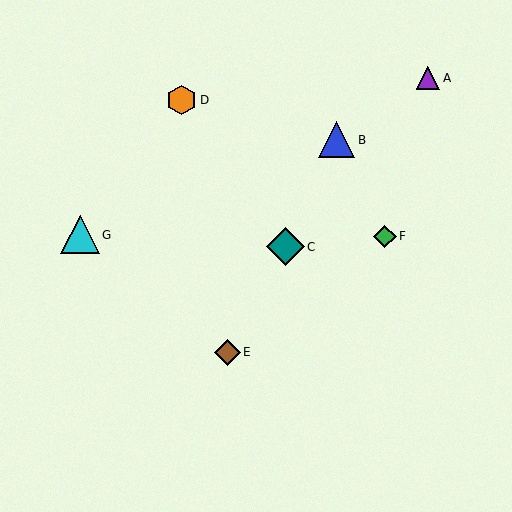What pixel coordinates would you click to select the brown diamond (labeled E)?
Click at (228, 353) to select the brown diamond E.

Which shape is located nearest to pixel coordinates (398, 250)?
The green diamond (labeled F) at (385, 236) is nearest to that location.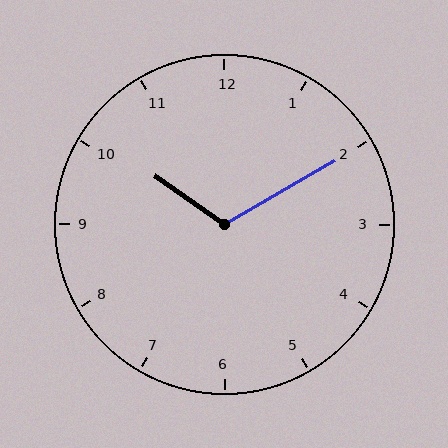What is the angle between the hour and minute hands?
Approximately 115 degrees.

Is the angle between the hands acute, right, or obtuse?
It is obtuse.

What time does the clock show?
10:10.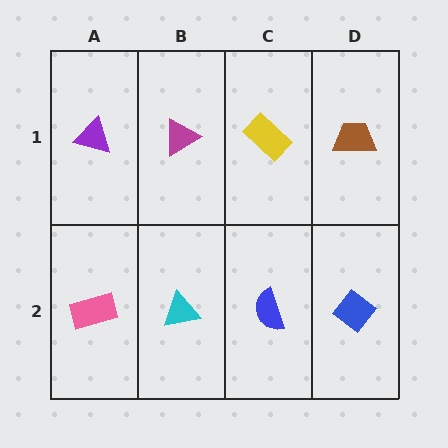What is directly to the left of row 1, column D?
A yellow rectangle.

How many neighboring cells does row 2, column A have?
2.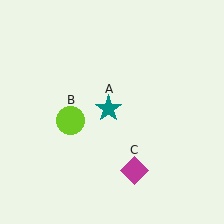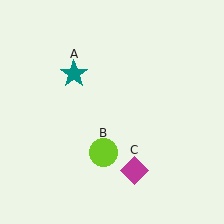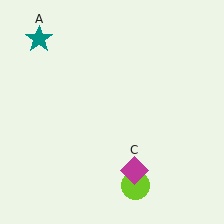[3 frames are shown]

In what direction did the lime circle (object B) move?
The lime circle (object B) moved down and to the right.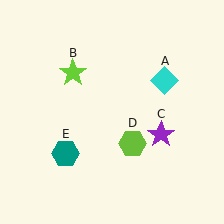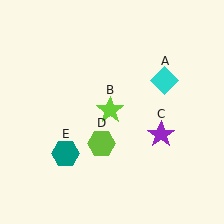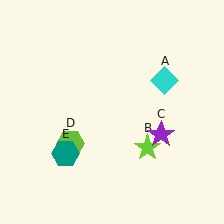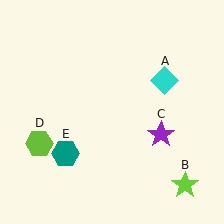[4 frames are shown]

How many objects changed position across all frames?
2 objects changed position: lime star (object B), lime hexagon (object D).